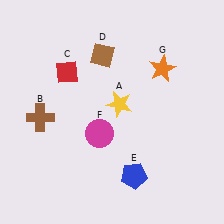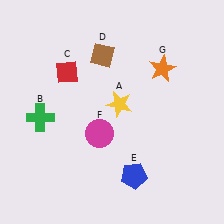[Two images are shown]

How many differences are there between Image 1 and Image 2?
There is 1 difference between the two images.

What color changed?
The cross (B) changed from brown in Image 1 to green in Image 2.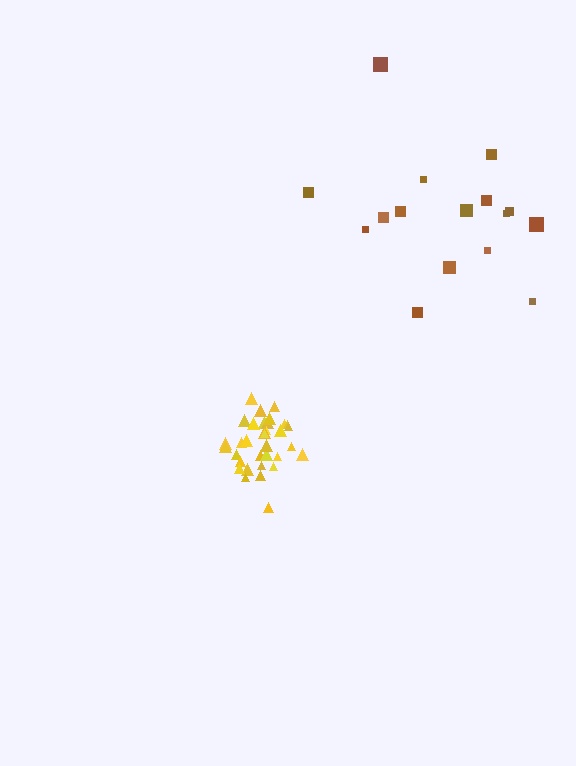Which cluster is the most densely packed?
Yellow.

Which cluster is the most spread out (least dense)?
Brown.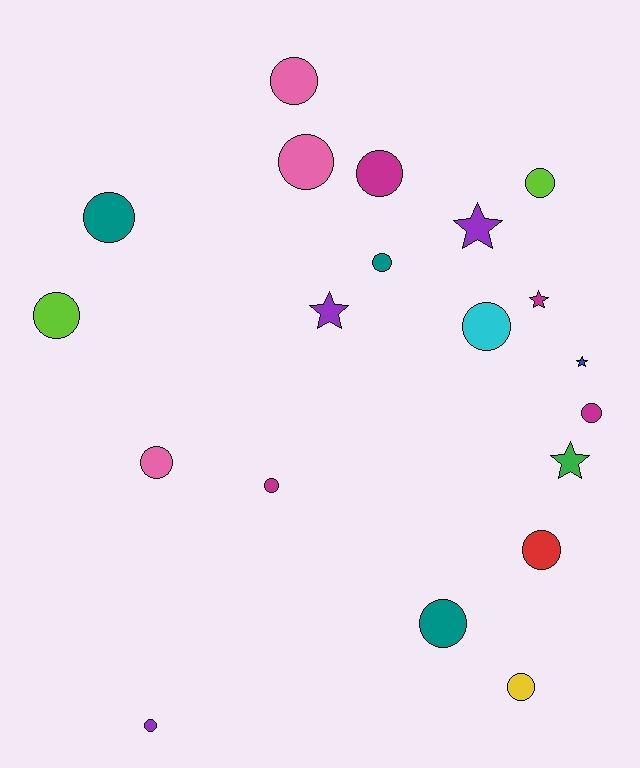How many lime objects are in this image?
There are 2 lime objects.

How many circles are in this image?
There are 15 circles.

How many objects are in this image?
There are 20 objects.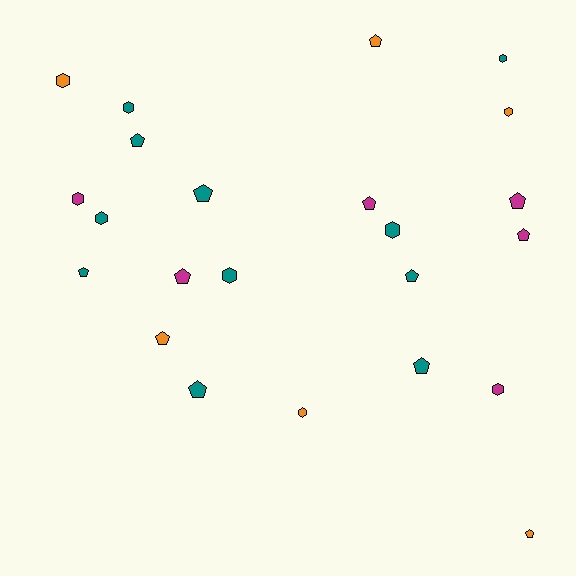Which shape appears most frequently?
Pentagon, with 13 objects.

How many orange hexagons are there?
There are 3 orange hexagons.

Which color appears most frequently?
Teal, with 11 objects.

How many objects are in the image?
There are 23 objects.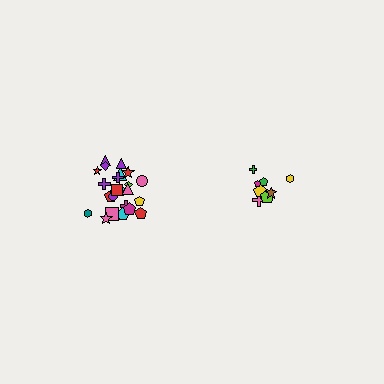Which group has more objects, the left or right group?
The left group.